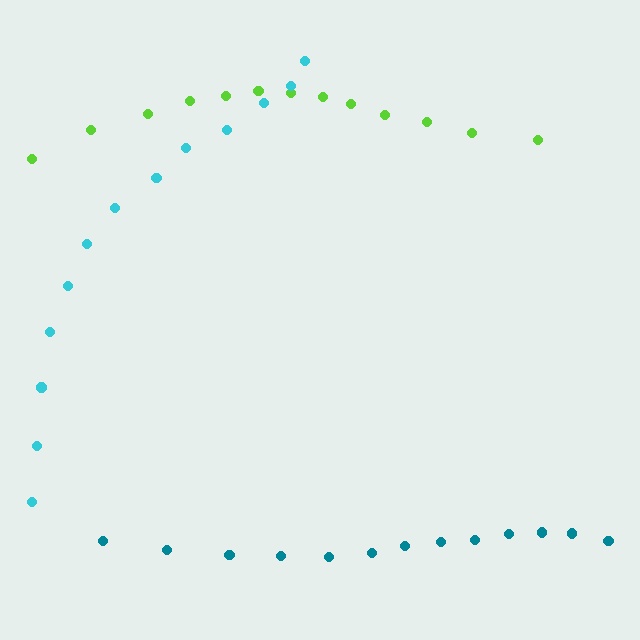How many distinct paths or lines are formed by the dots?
There are 3 distinct paths.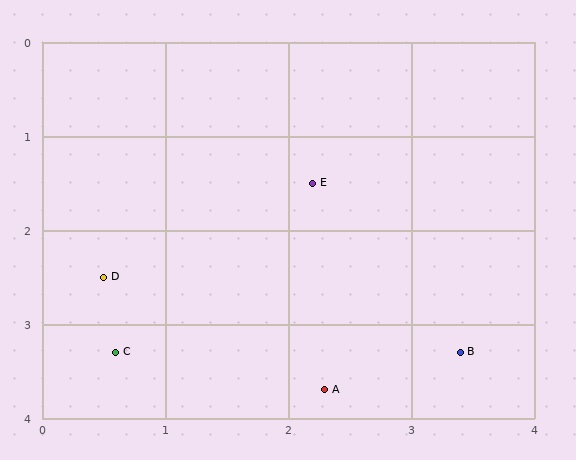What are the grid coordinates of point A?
Point A is at approximately (2.3, 3.7).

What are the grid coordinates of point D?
Point D is at approximately (0.5, 2.5).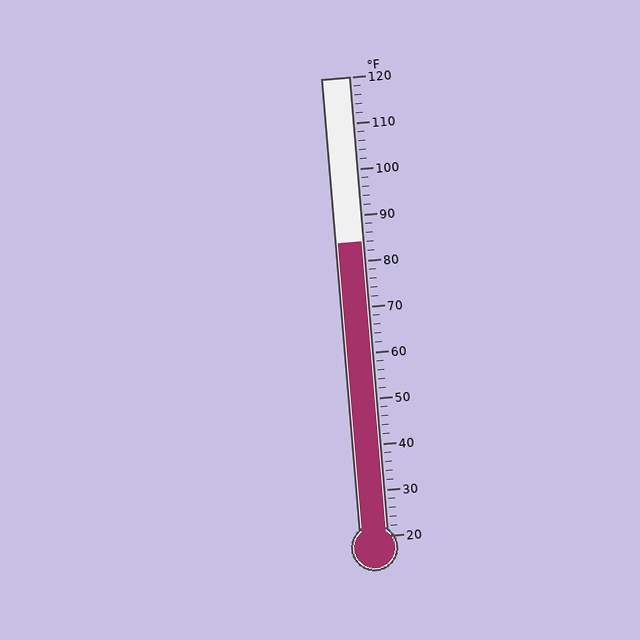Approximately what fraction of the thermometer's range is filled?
The thermometer is filled to approximately 65% of its range.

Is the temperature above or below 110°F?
The temperature is below 110°F.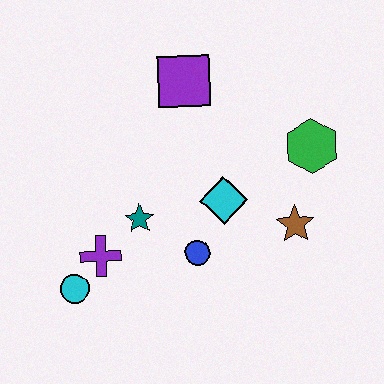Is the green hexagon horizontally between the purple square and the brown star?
No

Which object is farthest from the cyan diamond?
The cyan circle is farthest from the cyan diamond.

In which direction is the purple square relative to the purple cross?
The purple square is above the purple cross.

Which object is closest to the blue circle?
The cyan diamond is closest to the blue circle.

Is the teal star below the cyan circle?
No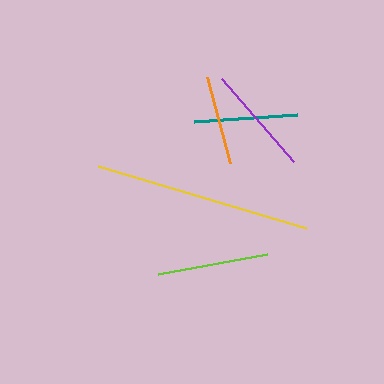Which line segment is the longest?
The yellow line is the longest at approximately 217 pixels.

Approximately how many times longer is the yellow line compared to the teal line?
The yellow line is approximately 2.1 times the length of the teal line.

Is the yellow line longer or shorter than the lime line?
The yellow line is longer than the lime line.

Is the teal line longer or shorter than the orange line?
The teal line is longer than the orange line.